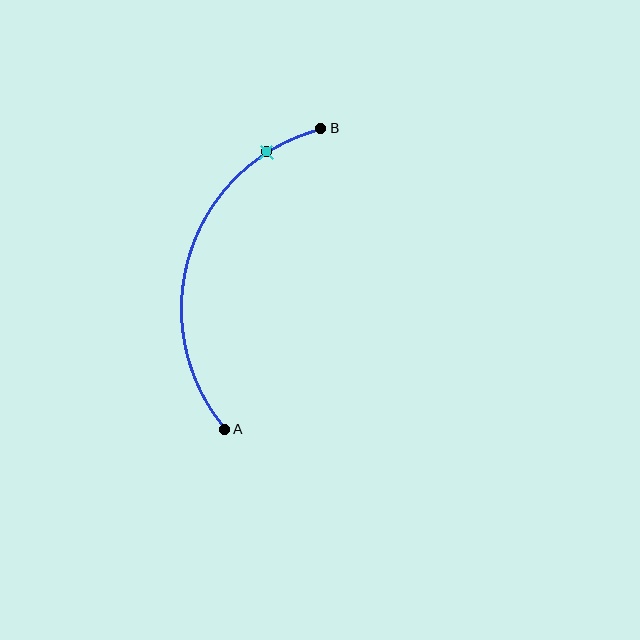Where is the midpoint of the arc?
The arc midpoint is the point on the curve farthest from the straight line joining A and B. It sits to the left of that line.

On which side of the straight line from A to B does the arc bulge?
The arc bulges to the left of the straight line connecting A and B.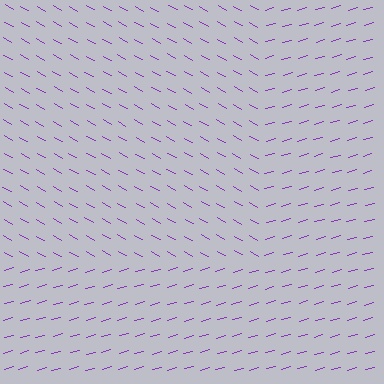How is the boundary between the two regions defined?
The boundary is defined purely by a change in line orientation (approximately 45 degrees difference). All lines are the same color and thickness.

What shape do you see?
I see a rectangle.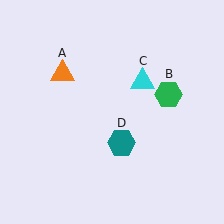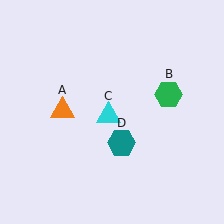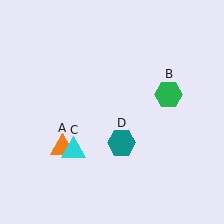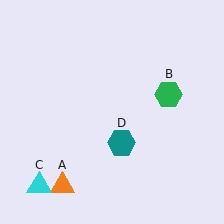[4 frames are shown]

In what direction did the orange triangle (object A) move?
The orange triangle (object A) moved down.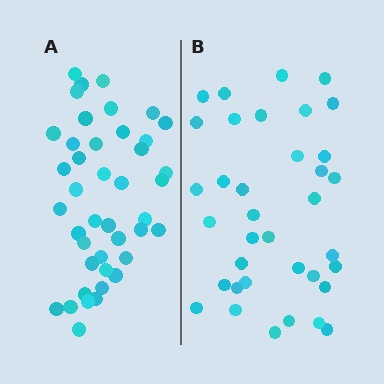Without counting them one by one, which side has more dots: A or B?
Region A (the left region) has more dots.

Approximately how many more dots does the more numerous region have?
Region A has about 6 more dots than region B.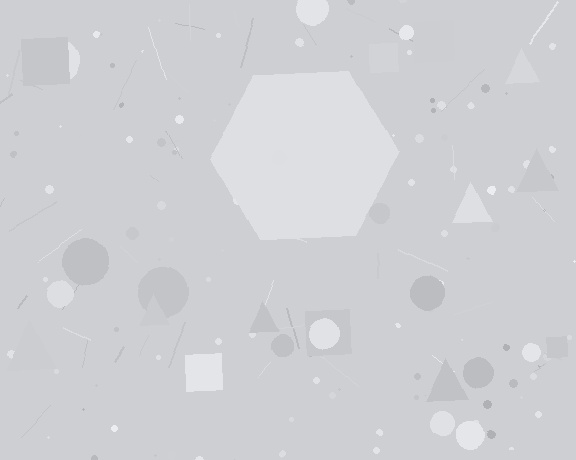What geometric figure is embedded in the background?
A hexagon is embedded in the background.